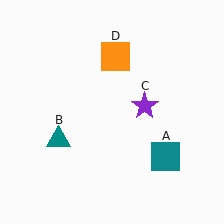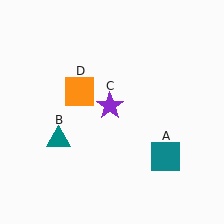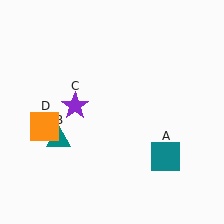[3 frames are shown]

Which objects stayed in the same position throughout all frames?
Teal square (object A) and teal triangle (object B) remained stationary.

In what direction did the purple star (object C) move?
The purple star (object C) moved left.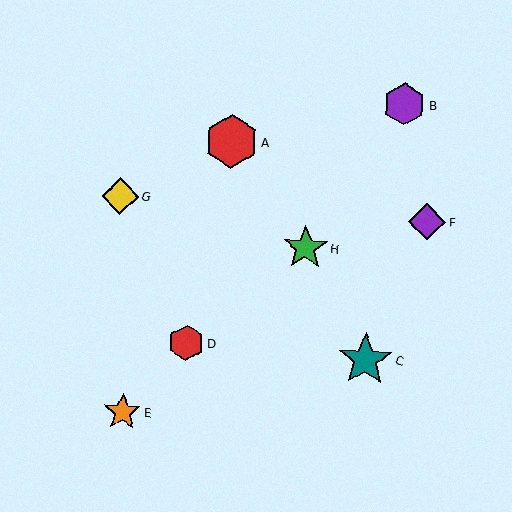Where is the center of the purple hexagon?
The center of the purple hexagon is at (405, 104).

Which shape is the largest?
The teal star (labeled C) is the largest.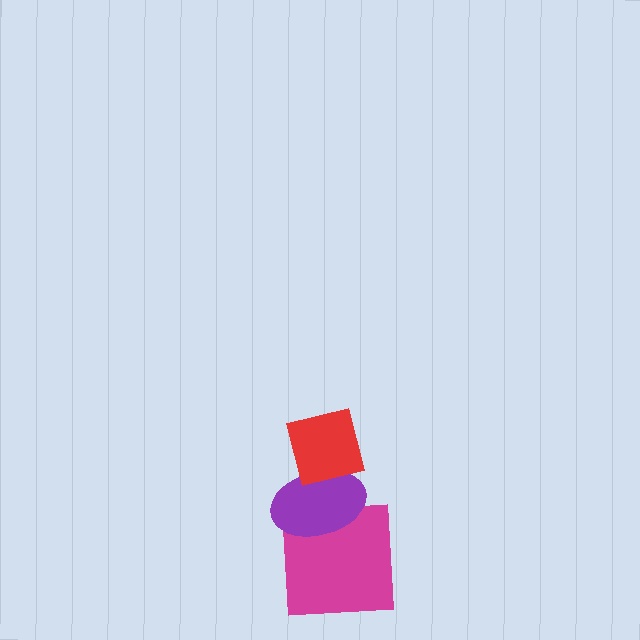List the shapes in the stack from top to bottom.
From top to bottom: the red square, the purple ellipse, the magenta square.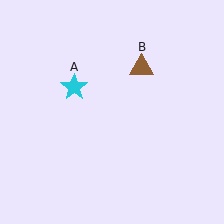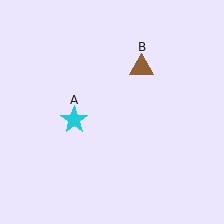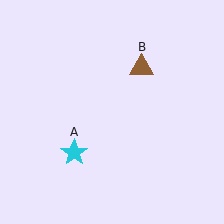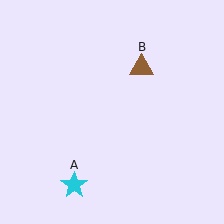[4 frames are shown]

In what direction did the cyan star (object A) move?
The cyan star (object A) moved down.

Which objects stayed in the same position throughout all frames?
Brown triangle (object B) remained stationary.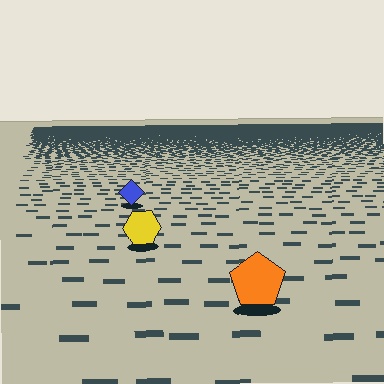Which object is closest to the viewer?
The orange pentagon is closest. The texture marks near it are larger and more spread out.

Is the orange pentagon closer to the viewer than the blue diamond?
Yes. The orange pentagon is closer — you can tell from the texture gradient: the ground texture is coarser near it.